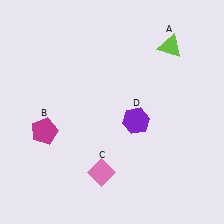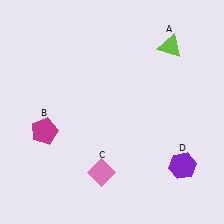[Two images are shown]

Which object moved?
The purple hexagon (D) moved right.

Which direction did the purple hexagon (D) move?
The purple hexagon (D) moved right.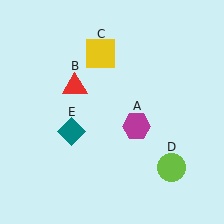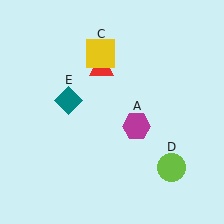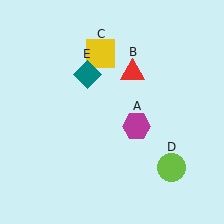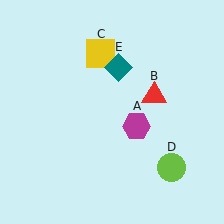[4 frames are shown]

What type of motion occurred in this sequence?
The red triangle (object B), teal diamond (object E) rotated clockwise around the center of the scene.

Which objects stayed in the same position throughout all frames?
Magenta hexagon (object A) and yellow square (object C) and lime circle (object D) remained stationary.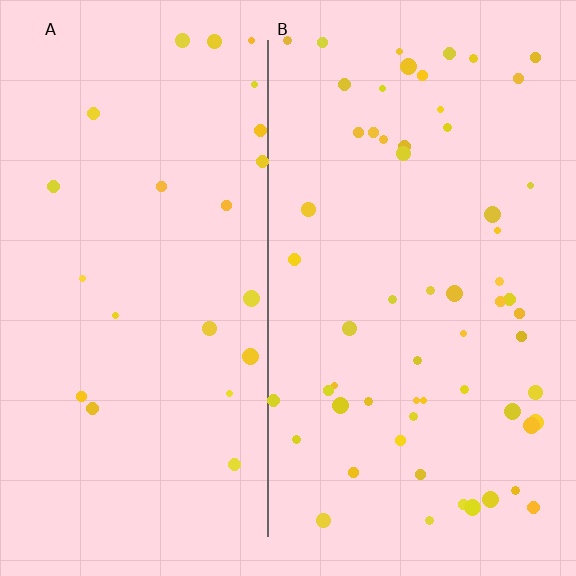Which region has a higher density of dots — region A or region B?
B (the right).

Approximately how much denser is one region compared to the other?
Approximately 2.6× — region B over region A.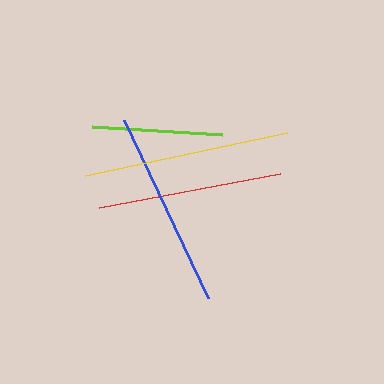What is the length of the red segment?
The red segment is approximately 184 pixels long.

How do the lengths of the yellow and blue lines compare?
The yellow and blue lines are approximately the same length.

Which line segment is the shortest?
The lime line is the shortest at approximately 131 pixels.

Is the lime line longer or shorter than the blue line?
The blue line is longer than the lime line.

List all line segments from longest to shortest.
From longest to shortest: yellow, blue, red, lime.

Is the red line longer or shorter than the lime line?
The red line is longer than the lime line.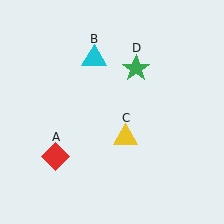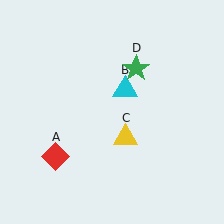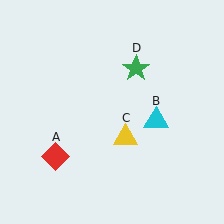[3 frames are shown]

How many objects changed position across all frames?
1 object changed position: cyan triangle (object B).